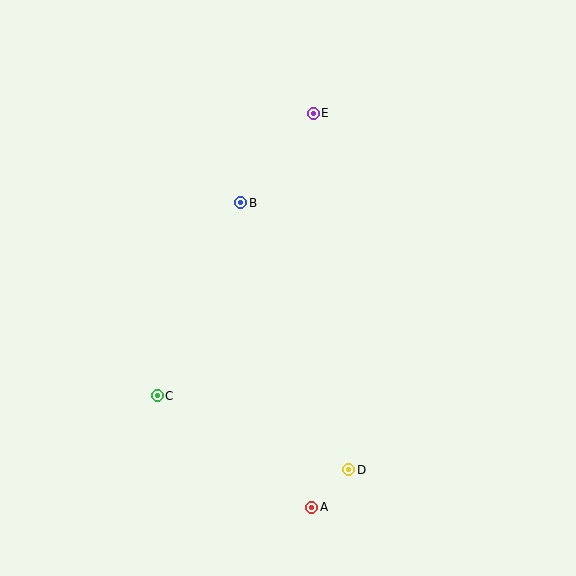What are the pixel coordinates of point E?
Point E is at (313, 113).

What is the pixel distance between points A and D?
The distance between A and D is 53 pixels.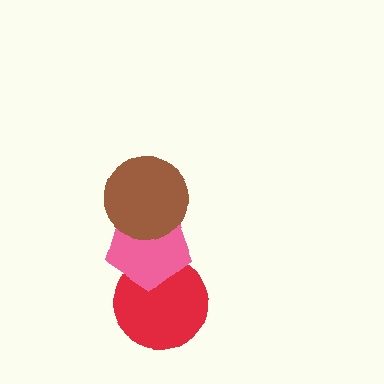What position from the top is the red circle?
The red circle is 3rd from the top.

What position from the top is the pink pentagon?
The pink pentagon is 2nd from the top.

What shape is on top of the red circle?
The pink pentagon is on top of the red circle.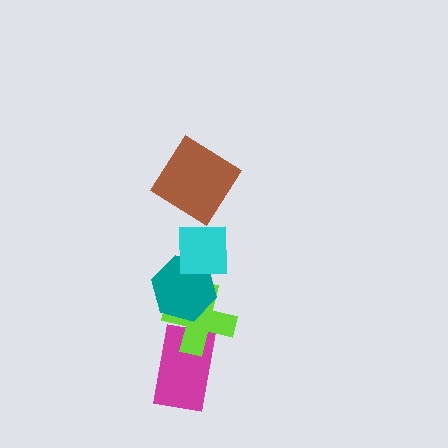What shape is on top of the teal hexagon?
The cyan square is on top of the teal hexagon.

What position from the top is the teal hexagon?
The teal hexagon is 3rd from the top.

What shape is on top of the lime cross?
The teal hexagon is on top of the lime cross.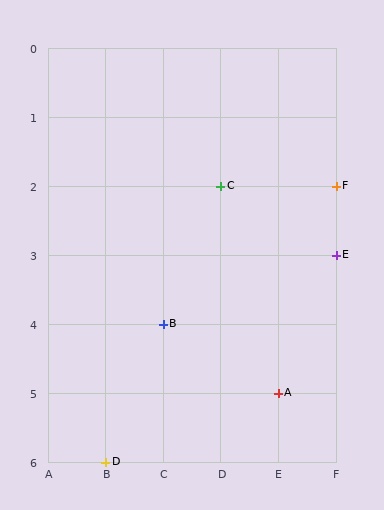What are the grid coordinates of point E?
Point E is at grid coordinates (F, 3).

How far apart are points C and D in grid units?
Points C and D are 2 columns and 4 rows apart (about 4.5 grid units diagonally).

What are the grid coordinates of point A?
Point A is at grid coordinates (E, 5).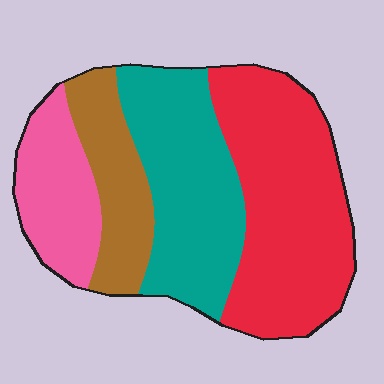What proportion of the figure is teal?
Teal covers 29% of the figure.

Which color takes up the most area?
Red, at roughly 40%.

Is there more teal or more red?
Red.